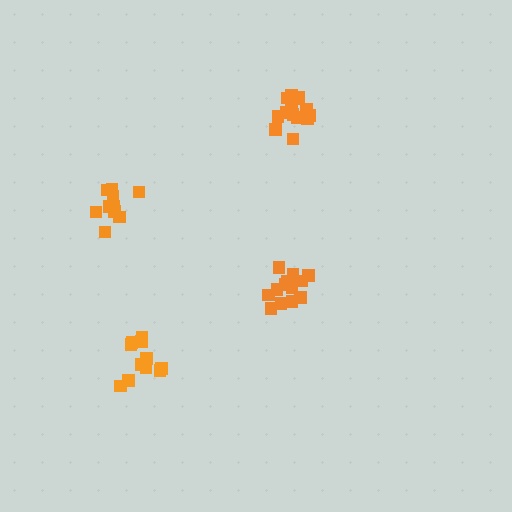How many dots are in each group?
Group 1: 10 dots, Group 2: 14 dots, Group 3: 14 dots, Group 4: 11 dots (49 total).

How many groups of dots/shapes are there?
There are 4 groups.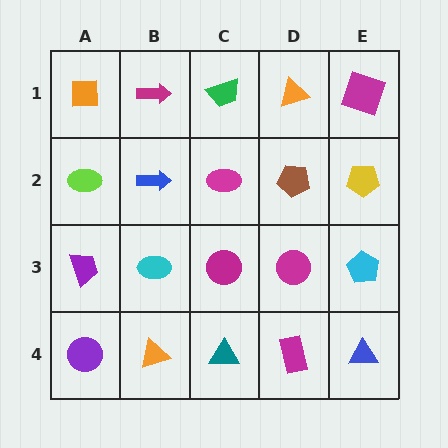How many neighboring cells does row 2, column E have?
3.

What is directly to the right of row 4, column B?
A teal triangle.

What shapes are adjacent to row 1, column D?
A brown pentagon (row 2, column D), a green trapezoid (row 1, column C), a magenta square (row 1, column E).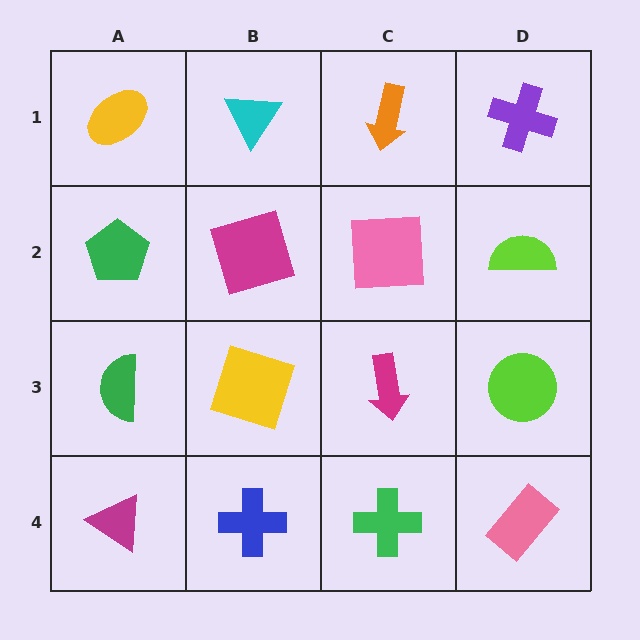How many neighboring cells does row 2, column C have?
4.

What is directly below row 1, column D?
A lime semicircle.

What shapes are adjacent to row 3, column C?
A pink square (row 2, column C), a green cross (row 4, column C), a yellow square (row 3, column B), a lime circle (row 3, column D).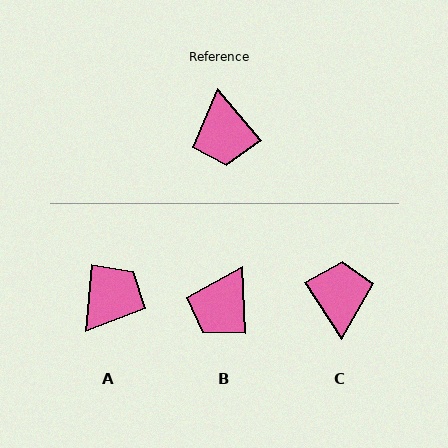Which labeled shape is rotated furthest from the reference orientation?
C, about 173 degrees away.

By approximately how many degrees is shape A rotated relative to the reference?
Approximately 135 degrees counter-clockwise.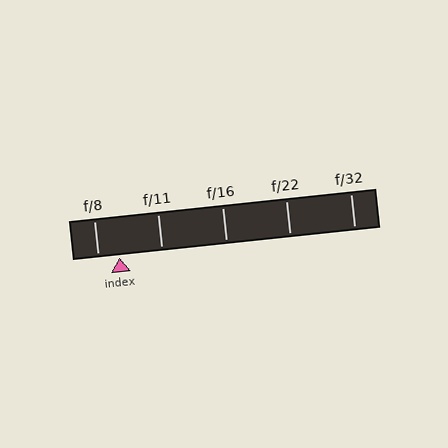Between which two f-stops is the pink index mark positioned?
The index mark is between f/8 and f/11.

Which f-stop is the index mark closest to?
The index mark is closest to f/8.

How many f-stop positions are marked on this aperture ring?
There are 5 f-stop positions marked.